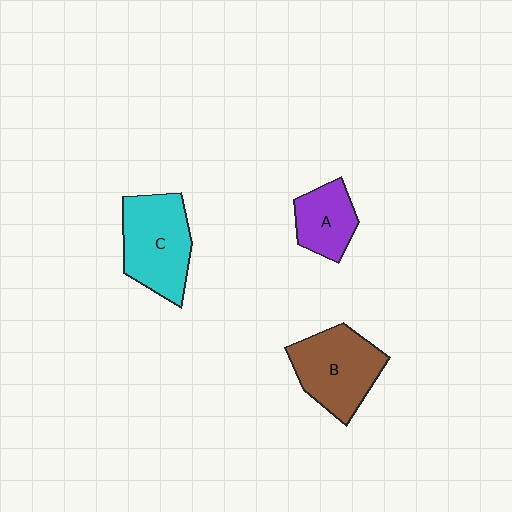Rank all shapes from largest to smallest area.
From largest to smallest: C (cyan), B (brown), A (purple).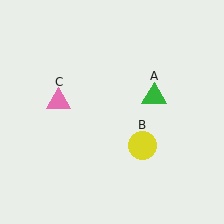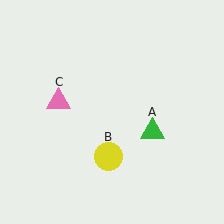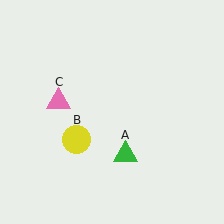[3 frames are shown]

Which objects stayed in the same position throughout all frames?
Pink triangle (object C) remained stationary.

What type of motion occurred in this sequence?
The green triangle (object A), yellow circle (object B) rotated clockwise around the center of the scene.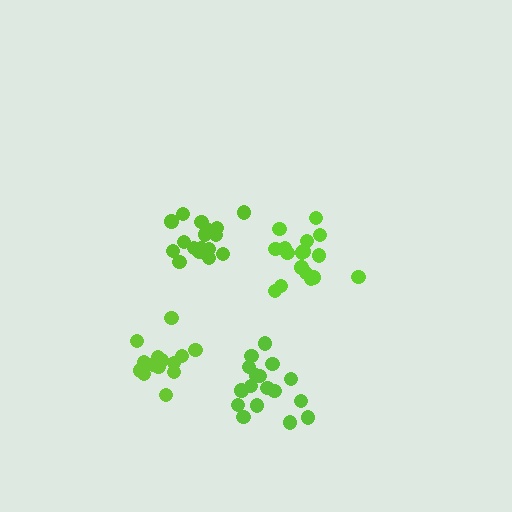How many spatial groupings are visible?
There are 4 spatial groupings.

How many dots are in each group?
Group 1: 18 dots, Group 2: 17 dots, Group 3: 18 dots, Group 4: 14 dots (67 total).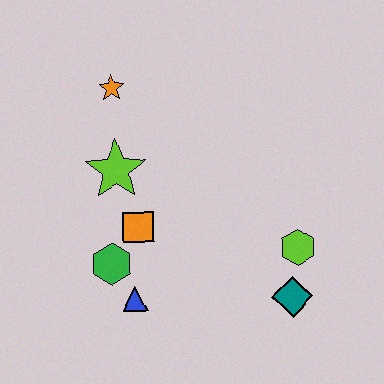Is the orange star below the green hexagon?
No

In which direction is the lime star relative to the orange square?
The lime star is above the orange square.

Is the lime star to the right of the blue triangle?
No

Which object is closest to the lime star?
The orange square is closest to the lime star.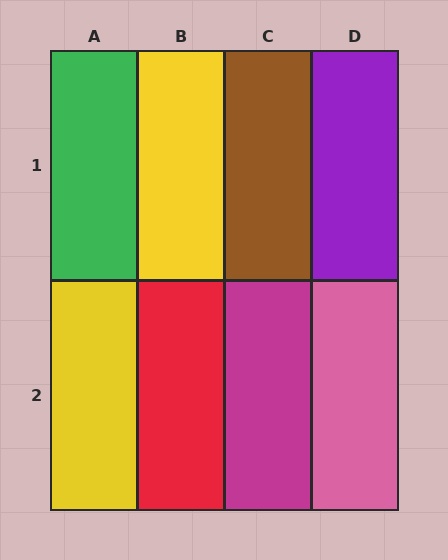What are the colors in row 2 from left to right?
Yellow, red, magenta, pink.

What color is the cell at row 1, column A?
Green.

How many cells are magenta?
1 cell is magenta.